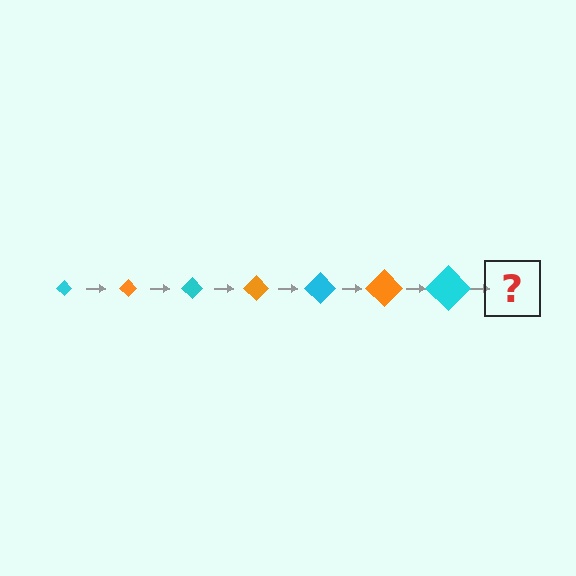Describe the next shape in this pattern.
It should be an orange diamond, larger than the previous one.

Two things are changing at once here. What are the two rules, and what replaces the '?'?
The two rules are that the diamond grows larger each step and the color cycles through cyan and orange. The '?' should be an orange diamond, larger than the previous one.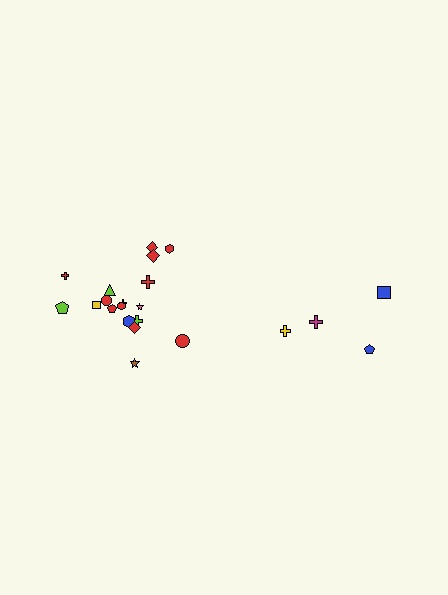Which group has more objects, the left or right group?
The left group.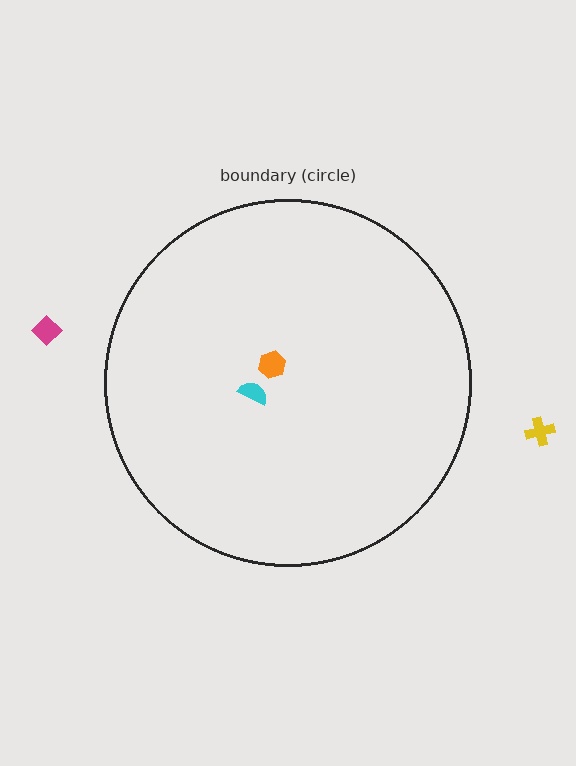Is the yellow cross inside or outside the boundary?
Outside.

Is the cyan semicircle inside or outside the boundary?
Inside.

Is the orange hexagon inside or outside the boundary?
Inside.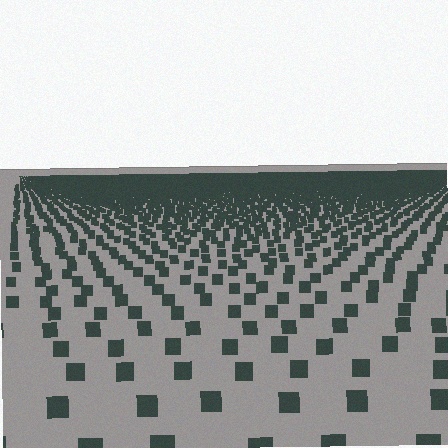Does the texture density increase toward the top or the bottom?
Density increases toward the top.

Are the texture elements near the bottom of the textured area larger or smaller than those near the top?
Larger. Near the bottom, elements are closer to the viewer and appear at a bigger on-screen size.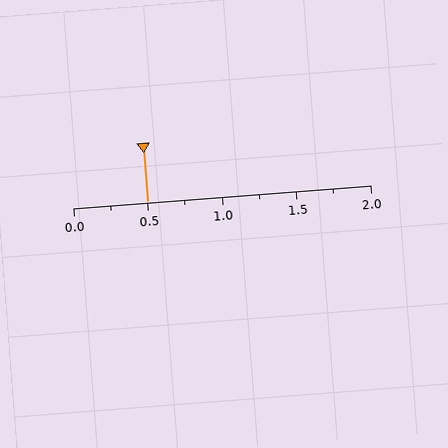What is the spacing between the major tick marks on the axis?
The major ticks are spaced 0.5 apart.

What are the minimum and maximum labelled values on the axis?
The axis runs from 0.0 to 2.0.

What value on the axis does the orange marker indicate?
The marker indicates approximately 0.5.